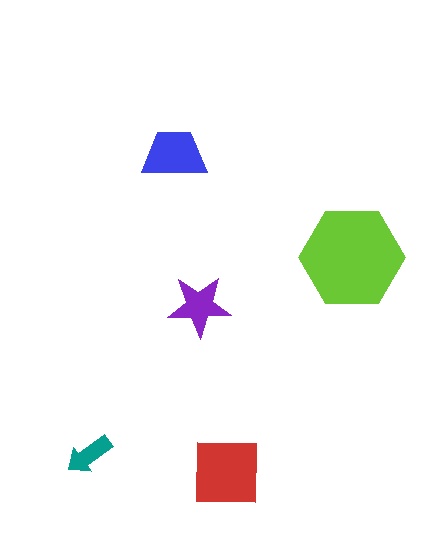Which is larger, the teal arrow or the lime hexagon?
The lime hexagon.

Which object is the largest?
The lime hexagon.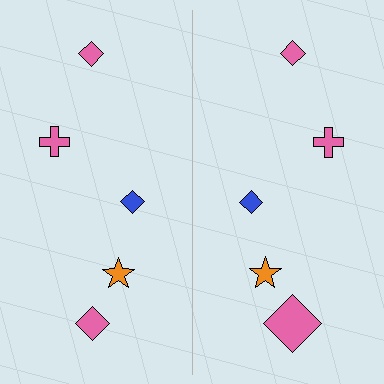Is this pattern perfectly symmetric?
No, the pattern is not perfectly symmetric. The pink diamond on the right side has a different size than its mirror counterpart.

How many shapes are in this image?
There are 10 shapes in this image.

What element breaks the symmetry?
The pink diamond on the right side has a different size than its mirror counterpart.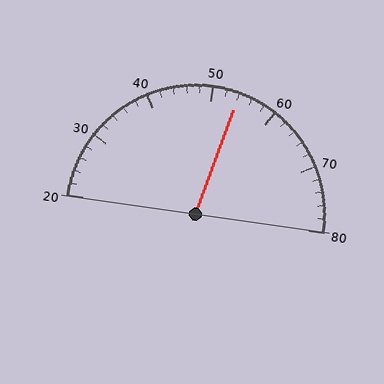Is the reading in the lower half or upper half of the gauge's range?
The reading is in the upper half of the range (20 to 80).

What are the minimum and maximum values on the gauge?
The gauge ranges from 20 to 80.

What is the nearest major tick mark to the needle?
The nearest major tick mark is 50.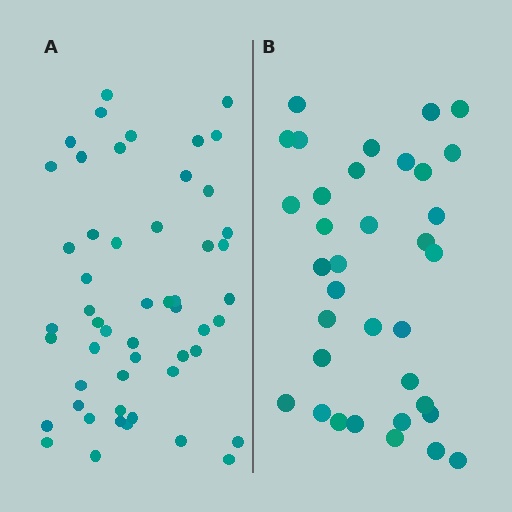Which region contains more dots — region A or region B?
Region A (the left region) has more dots.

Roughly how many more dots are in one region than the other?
Region A has approximately 15 more dots than region B.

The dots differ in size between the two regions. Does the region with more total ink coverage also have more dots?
No. Region B has more total ink coverage because its dots are larger, but region A actually contains more individual dots. Total area can be misleading — the number of items is what matters here.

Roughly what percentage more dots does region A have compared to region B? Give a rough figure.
About 50% more.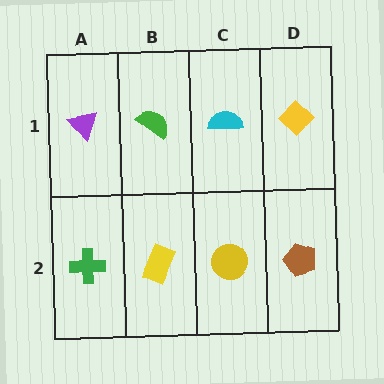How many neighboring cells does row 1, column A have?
2.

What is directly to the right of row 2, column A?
A yellow rectangle.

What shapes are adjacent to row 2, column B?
A green semicircle (row 1, column B), a green cross (row 2, column A), a yellow circle (row 2, column C).